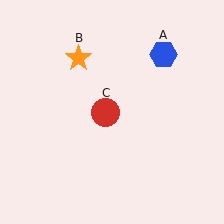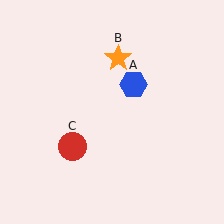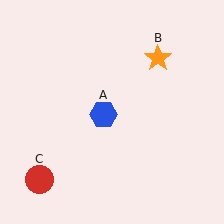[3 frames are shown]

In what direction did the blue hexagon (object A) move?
The blue hexagon (object A) moved down and to the left.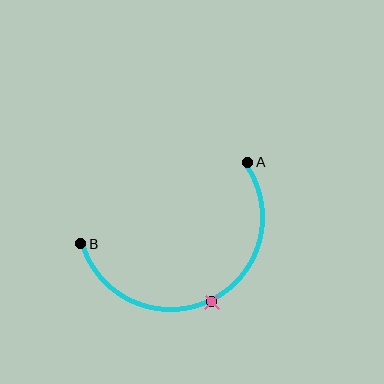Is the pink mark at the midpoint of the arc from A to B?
Yes. The pink mark lies on the arc at equal arc-length from both A and B — it is the arc midpoint.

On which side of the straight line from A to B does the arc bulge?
The arc bulges below the straight line connecting A and B.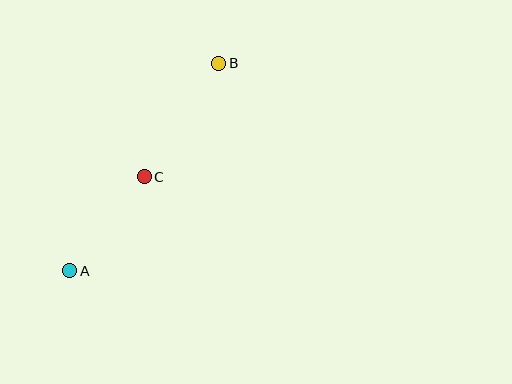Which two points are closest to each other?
Points A and C are closest to each other.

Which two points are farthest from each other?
Points A and B are farthest from each other.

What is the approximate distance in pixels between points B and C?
The distance between B and C is approximately 136 pixels.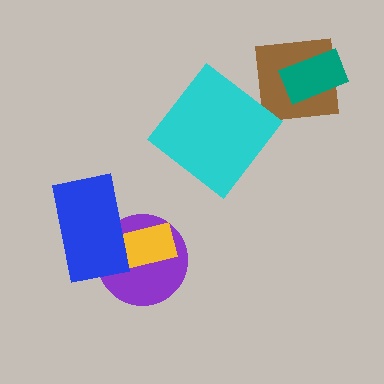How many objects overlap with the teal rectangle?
1 object overlaps with the teal rectangle.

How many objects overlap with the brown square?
1 object overlaps with the brown square.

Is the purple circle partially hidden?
Yes, it is partially covered by another shape.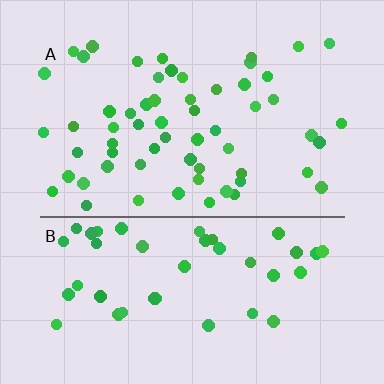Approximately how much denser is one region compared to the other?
Approximately 1.4× — region A over region B.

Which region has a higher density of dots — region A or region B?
A (the top).